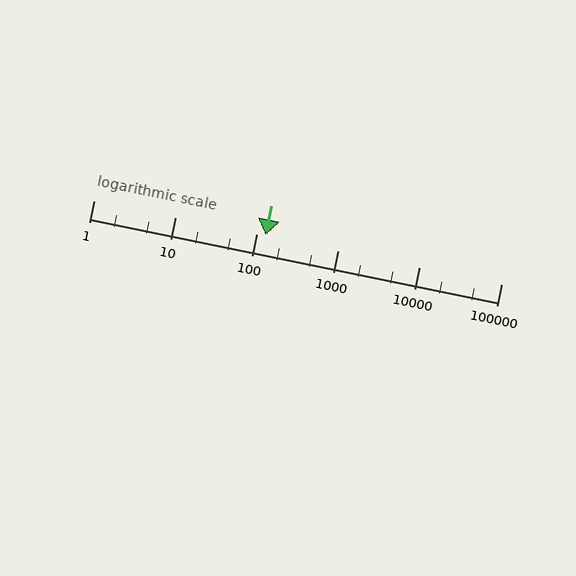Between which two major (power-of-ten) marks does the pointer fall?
The pointer is between 100 and 1000.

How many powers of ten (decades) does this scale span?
The scale spans 5 decades, from 1 to 100000.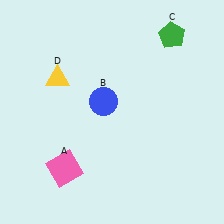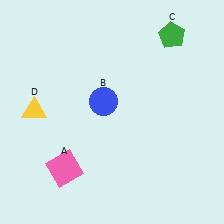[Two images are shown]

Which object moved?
The yellow triangle (D) moved down.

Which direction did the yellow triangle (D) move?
The yellow triangle (D) moved down.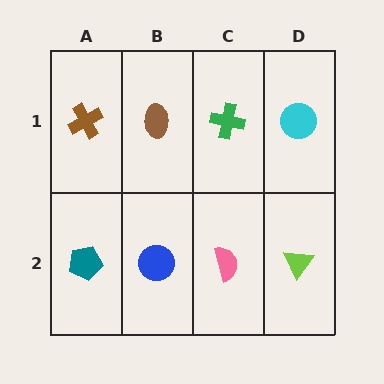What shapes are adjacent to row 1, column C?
A pink semicircle (row 2, column C), a brown ellipse (row 1, column B), a cyan circle (row 1, column D).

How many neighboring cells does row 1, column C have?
3.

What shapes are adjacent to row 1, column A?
A teal pentagon (row 2, column A), a brown ellipse (row 1, column B).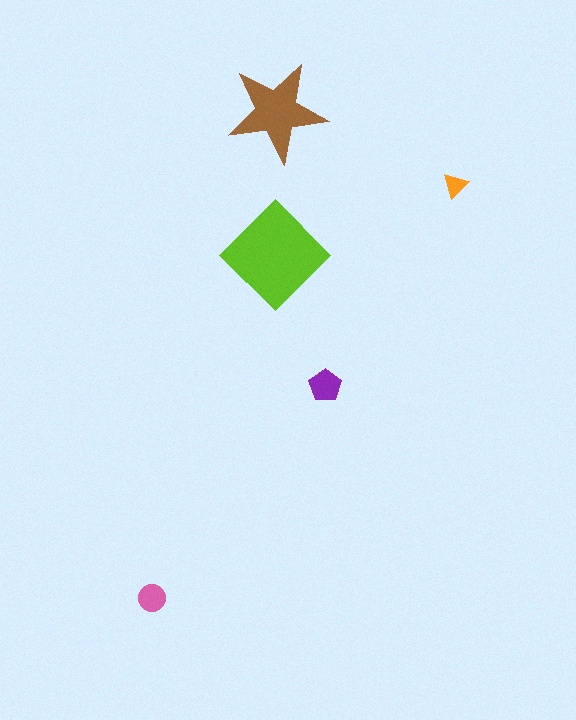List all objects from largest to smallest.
The lime diamond, the brown star, the purple pentagon, the pink circle, the orange triangle.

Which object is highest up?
The brown star is topmost.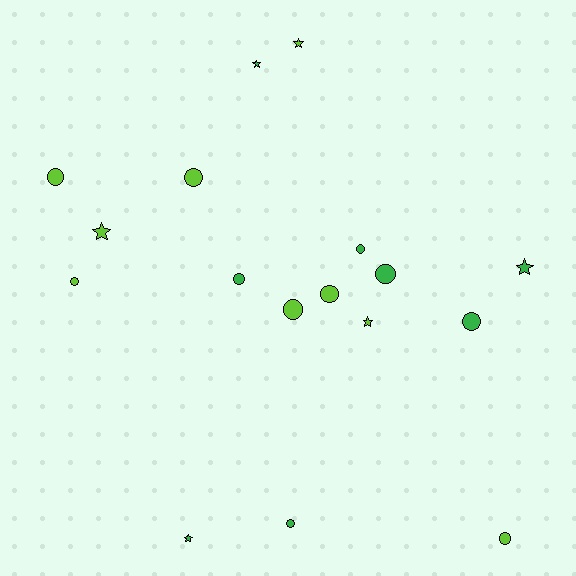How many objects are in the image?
There are 17 objects.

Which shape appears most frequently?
Circle, with 11 objects.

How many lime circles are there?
There are 6 lime circles.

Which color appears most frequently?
Lime, with 9 objects.